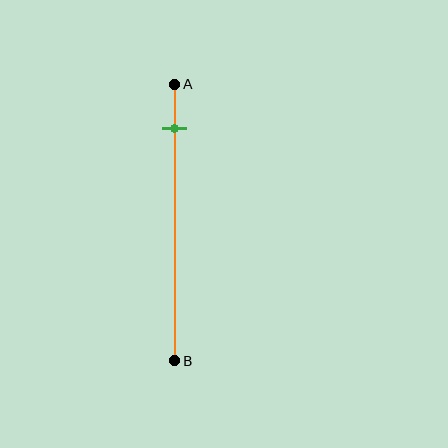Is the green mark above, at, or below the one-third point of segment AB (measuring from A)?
The green mark is above the one-third point of segment AB.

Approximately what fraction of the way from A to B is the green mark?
The green mark is approximately 15% of the way from A to B.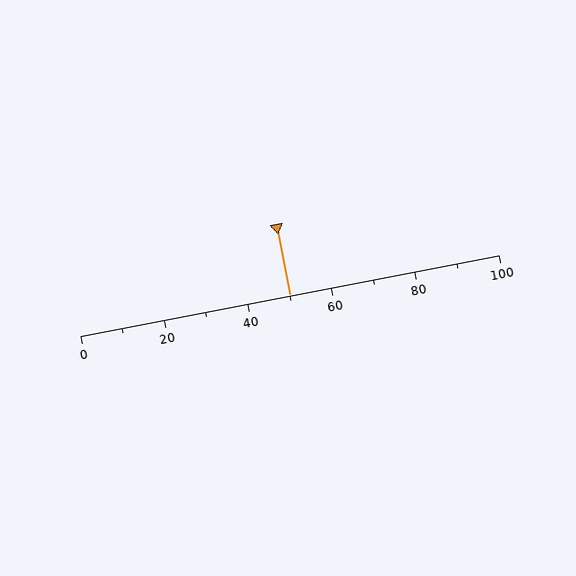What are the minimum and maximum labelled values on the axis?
The axis runs from 0 to 100.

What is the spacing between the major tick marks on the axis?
The major ticks are spaced 20 apart.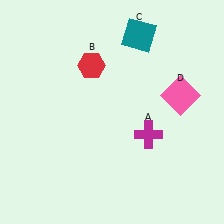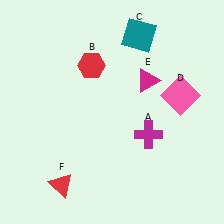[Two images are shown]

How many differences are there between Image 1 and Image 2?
There are 2 differences between the two images.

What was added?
A magenta triangle (E), a red triangle (F) were added in Image 2.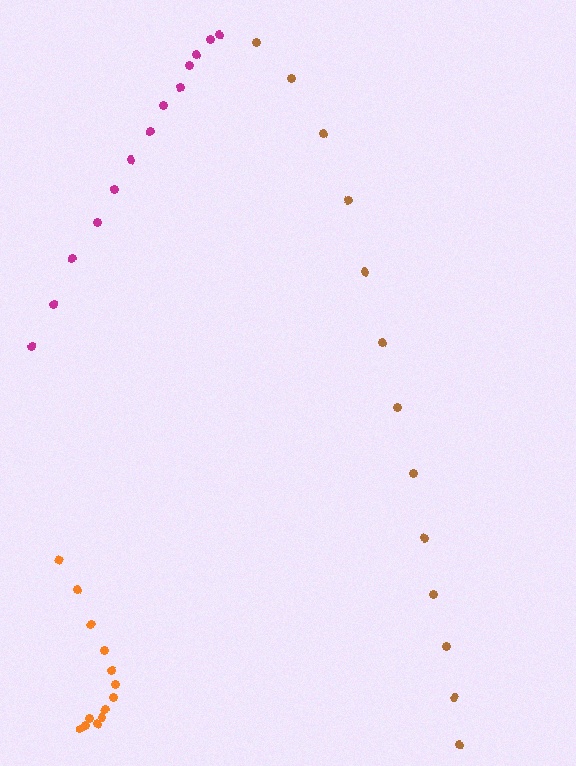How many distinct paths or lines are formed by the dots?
There are 3 distinct paths.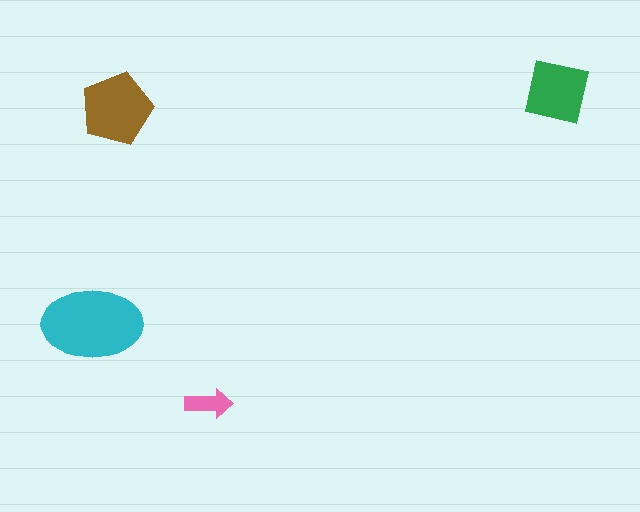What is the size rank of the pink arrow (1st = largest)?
4th.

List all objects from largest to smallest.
The cyan ellipse, the brown pentagon, the green square, the pink arrow.